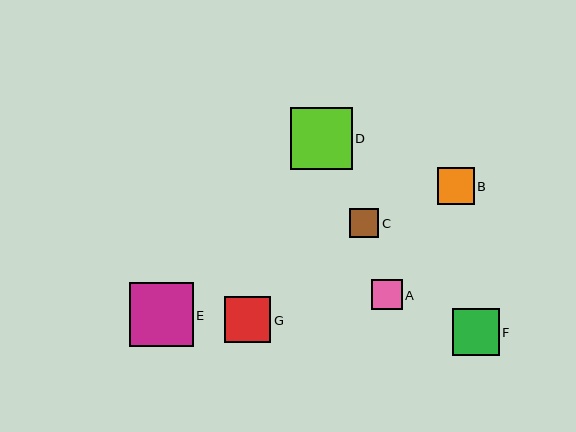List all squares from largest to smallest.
From largest to smallest: E, D, F, G, B, A, C.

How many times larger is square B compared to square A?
Square B is approximately 1.2 times the size of square A.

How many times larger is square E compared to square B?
Square E is approximately 1.7 times the size of square B.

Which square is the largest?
Square E is the largest with a size of approximately 63 pixels.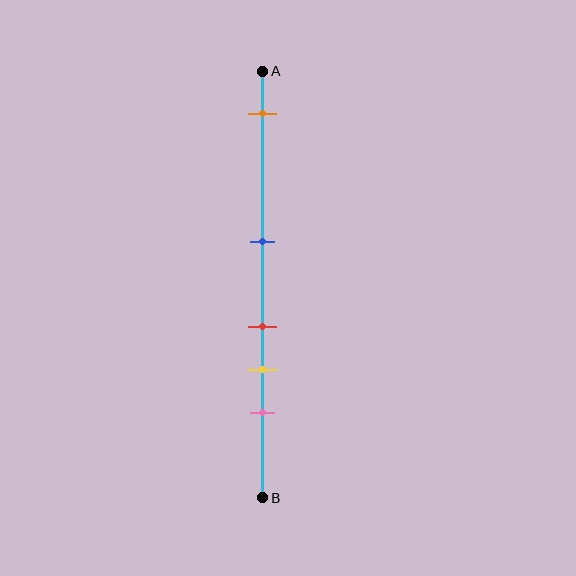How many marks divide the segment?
There are 5 marks dividing the segment.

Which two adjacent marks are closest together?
The red and yellow marks are the closest adjacent pair.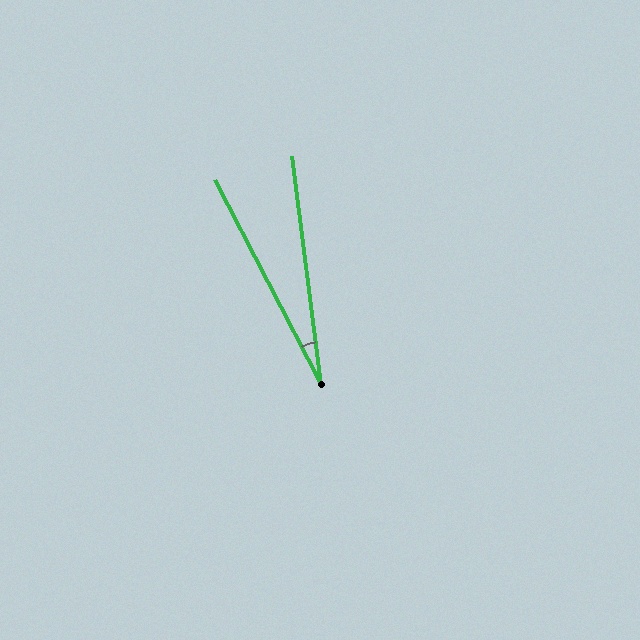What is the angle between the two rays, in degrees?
Approximately 20 degrees.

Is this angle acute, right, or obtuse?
It is acute.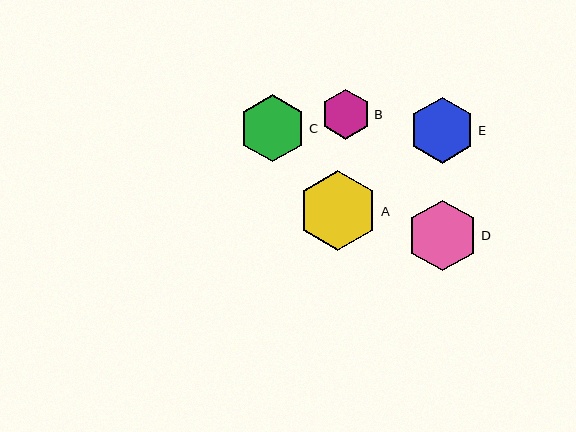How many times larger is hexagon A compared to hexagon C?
Hexagon A is approximately 1.2 times the size of hexagon C.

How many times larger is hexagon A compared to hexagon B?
Hexagon A is approximately 1.6 times the size of hexagon B.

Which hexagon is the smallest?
Hexagon B is the smallest with a size of approximately 50 pixels.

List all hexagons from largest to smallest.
From largest to smallest: A, D, C, E, B.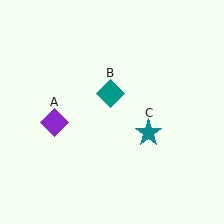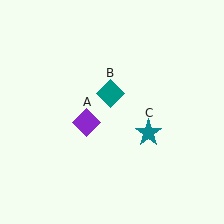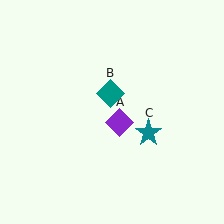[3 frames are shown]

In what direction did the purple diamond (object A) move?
The purple diamond (object A) moved right.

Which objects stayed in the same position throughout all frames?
Teal diamond (object B) and teal star (object C) remained stationary.